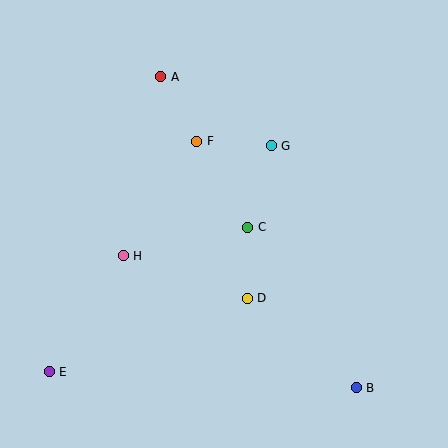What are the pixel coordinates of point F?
Point F is at (197, 141).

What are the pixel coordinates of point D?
Point D is at (247, 298).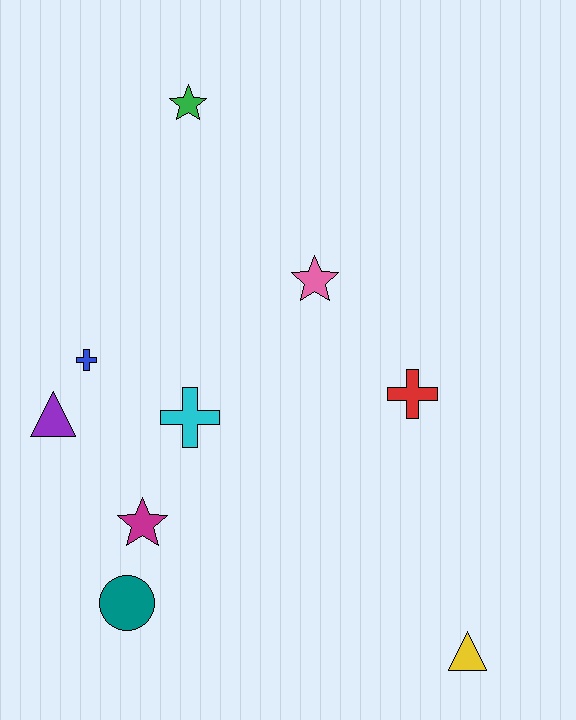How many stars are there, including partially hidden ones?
There are 3 stars.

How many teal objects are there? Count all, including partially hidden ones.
There is 1 teal object.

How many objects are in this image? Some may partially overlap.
There are 9 objects.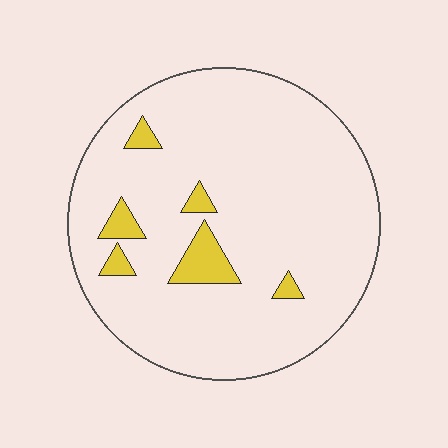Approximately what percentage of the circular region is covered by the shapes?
Approximately 10%.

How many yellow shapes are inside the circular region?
6.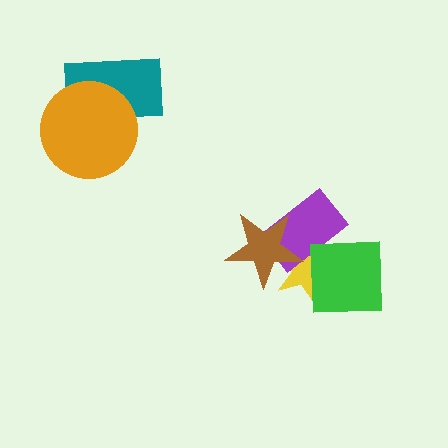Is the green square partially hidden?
No, no other shape covers it.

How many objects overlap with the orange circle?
1 object overlaps with the orange circle.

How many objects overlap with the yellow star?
3 objects overlap with the yellow star.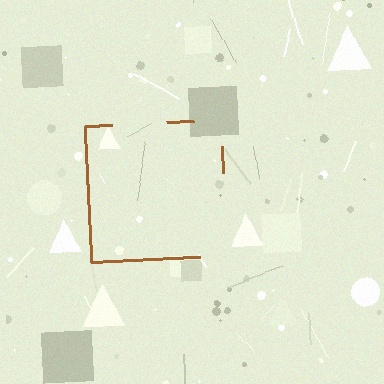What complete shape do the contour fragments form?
The contour fragments form a square.